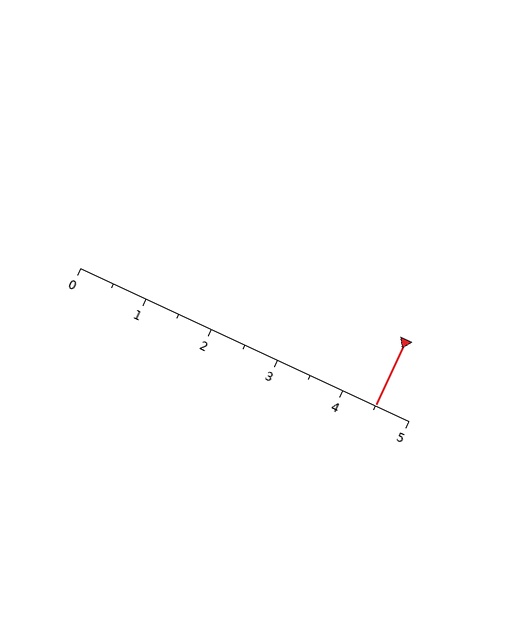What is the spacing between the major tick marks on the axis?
The major ticks are spaced 1 apart.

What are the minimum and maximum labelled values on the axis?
The axis runs from 0 to 5.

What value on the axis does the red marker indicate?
The marker indicates approximately 4.5.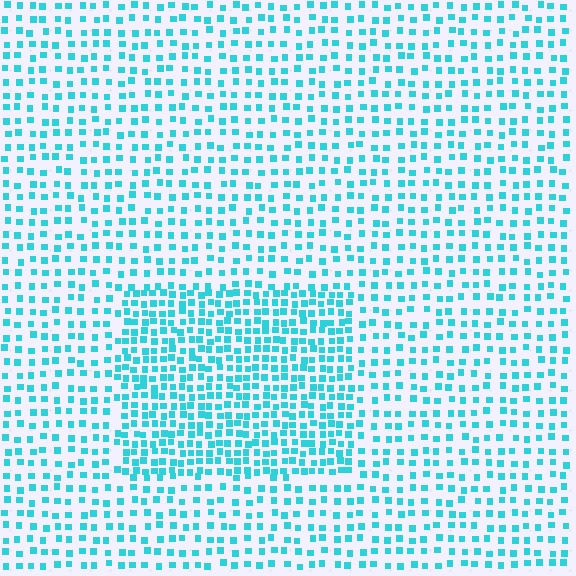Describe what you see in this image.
The image contains small cyan elements arranged at two different densities. A rectangle-shaped region is visible where the elements are more densely packed than the surrounding area.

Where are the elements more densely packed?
The elements are more densely packed inside the rectangle boundary.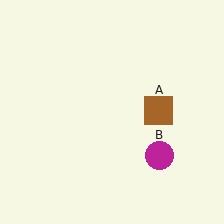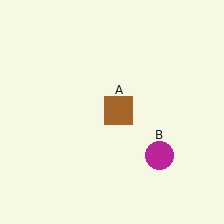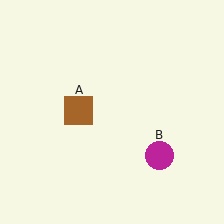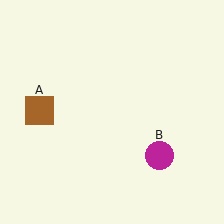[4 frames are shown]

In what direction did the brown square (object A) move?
The brown square (object A) moved left.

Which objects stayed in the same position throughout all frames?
Magenta circle (object B) remained stationary.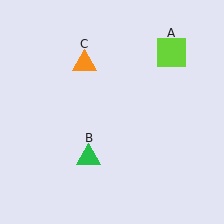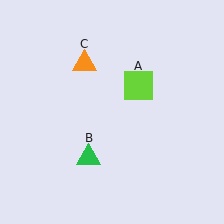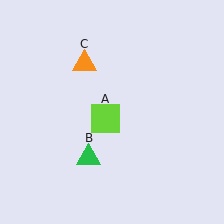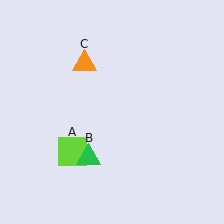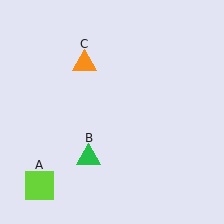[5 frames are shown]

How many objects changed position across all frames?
1 object changed position: lime square (object A).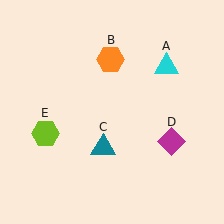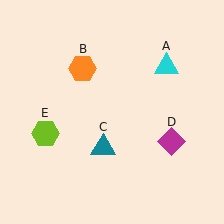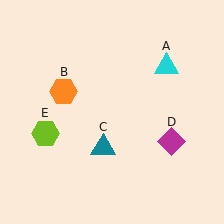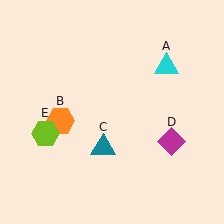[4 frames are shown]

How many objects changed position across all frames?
1 object changed position: orange hexagon (object B).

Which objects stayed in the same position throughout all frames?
Cyan triangle (object A) and teal triangle (object C) and magenta diamond (object D) and lime hexagon (object E) remained stationary.